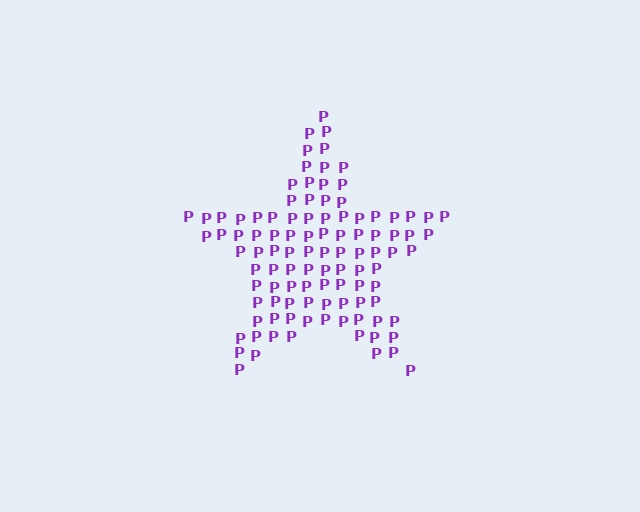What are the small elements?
The small elements are letter P's.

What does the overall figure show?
The overall figure shows a star.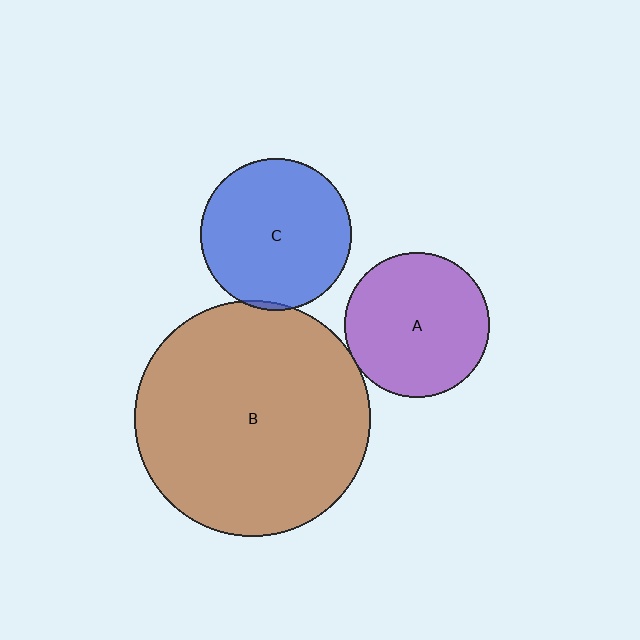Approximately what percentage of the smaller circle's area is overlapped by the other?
Approximately 5%.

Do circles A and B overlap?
Yes.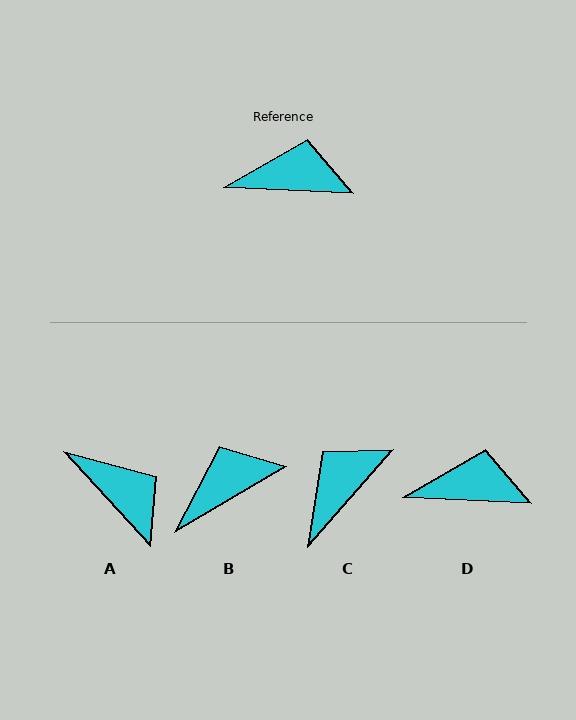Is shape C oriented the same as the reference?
No, it is off by about 51 degrees.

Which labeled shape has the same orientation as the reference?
D.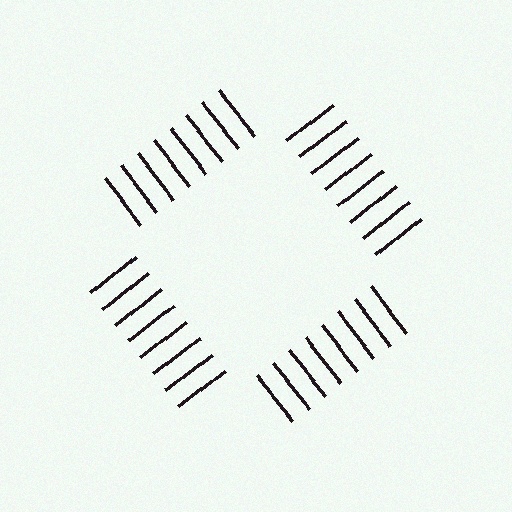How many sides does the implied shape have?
4 sides — the line-ends trace a square.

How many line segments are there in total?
32 — 8 along each of the 4 edges.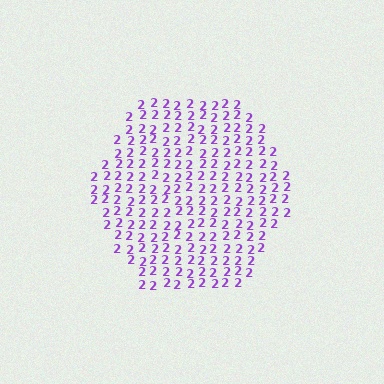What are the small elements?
The small elements are digit 2's.